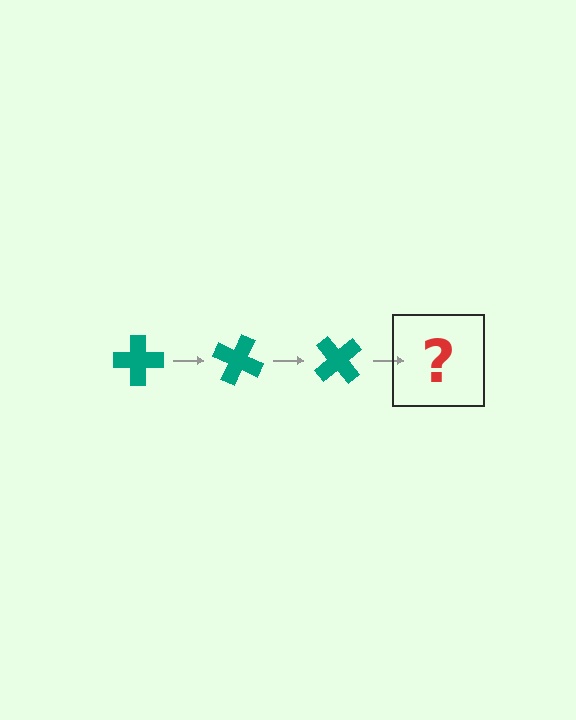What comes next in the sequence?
The next element should be a teal cross rotated 75 degrees.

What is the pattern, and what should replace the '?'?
The pattern is that the cross rotates 25 degrees each step. The '?' should be a teal cross rotated 75 degrees.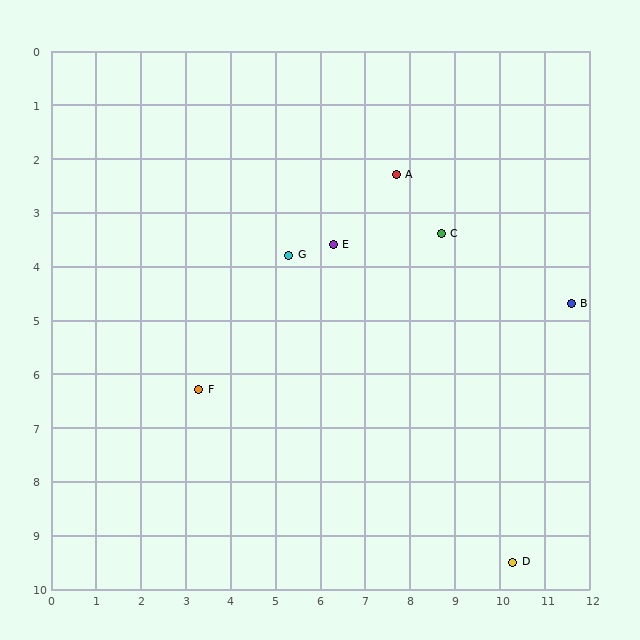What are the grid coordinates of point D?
Point D is at approximately (10.3, 9.5).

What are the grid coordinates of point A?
Point A is at approximately (7.7, 2.3).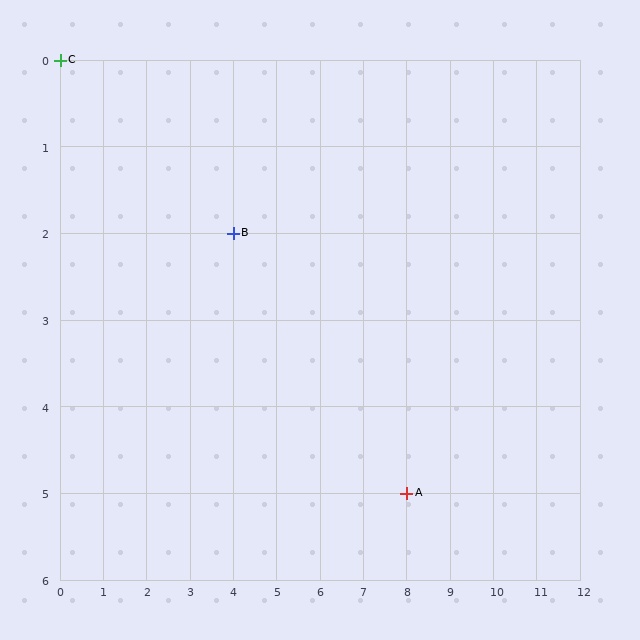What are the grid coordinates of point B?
Point B is at grid coordinates (4, 2).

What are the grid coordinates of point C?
Point C is at grid coordinates (0, 0).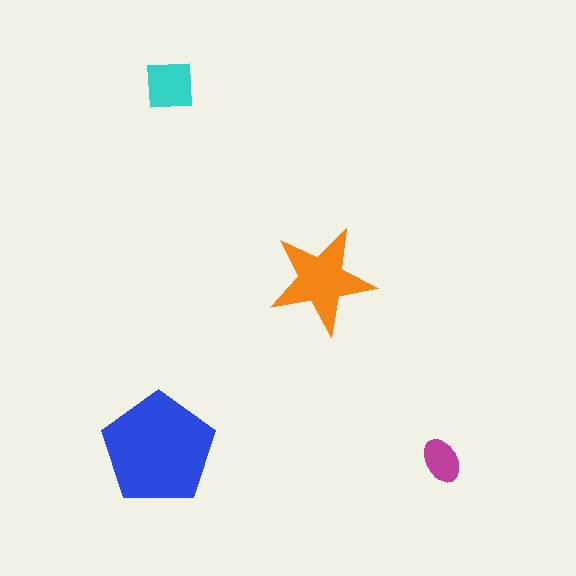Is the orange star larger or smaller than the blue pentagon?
Smaller.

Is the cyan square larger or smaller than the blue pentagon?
Smaller.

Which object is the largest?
The blue pentagon.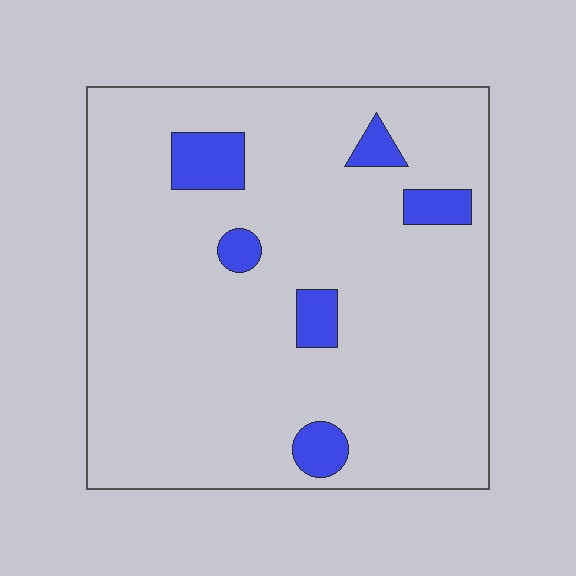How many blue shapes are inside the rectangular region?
6.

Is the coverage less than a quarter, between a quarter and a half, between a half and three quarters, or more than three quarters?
Less than a quarter.